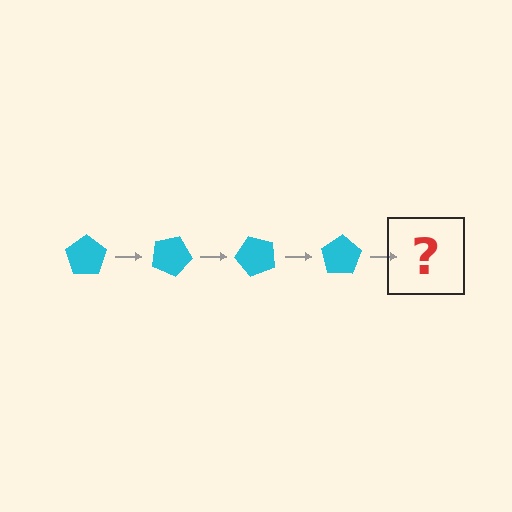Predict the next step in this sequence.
The next step is a cyan pentagon rotated 100 degrees.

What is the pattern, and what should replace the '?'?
The pattern is that the pentagon rotates 25 degrees each step. The '?' should be a cyan pentagon rotated 100 degrees.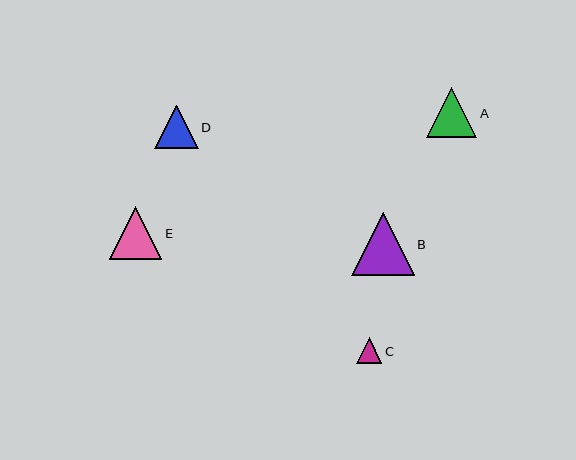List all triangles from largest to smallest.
From largest to smallest: B, E, A, D, C.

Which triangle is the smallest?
Triangle C is the smallest with a size of approximately 25 pixels.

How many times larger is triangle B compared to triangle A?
Triangle B is approximately 1.2 times the size of triangle A.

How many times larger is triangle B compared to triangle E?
Triangle B is approximately 1.2 times the size of triangle E.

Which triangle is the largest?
Triangle B is the largest with a size of approximately 62 pixels.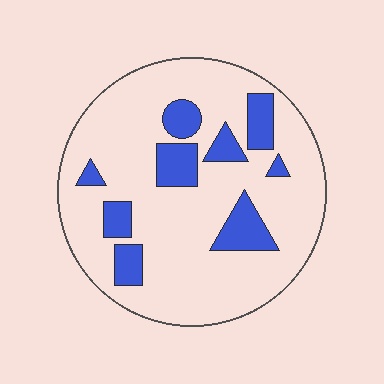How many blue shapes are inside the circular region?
9.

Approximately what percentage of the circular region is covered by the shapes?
Approximately 20%.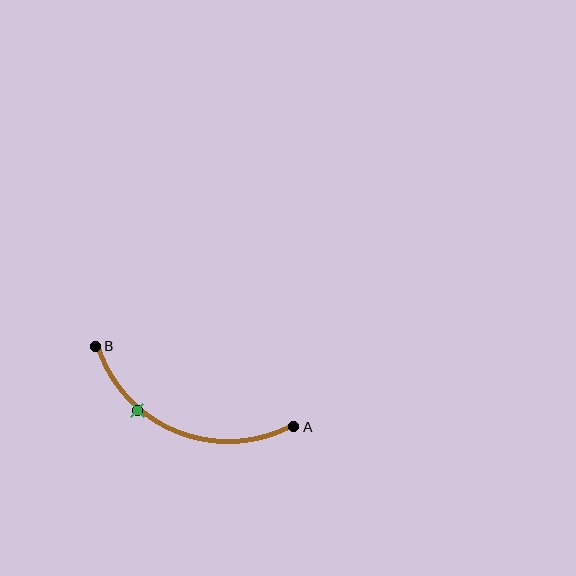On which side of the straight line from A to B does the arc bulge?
The arc bulges below the straight line connecting A and B.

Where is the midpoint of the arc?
The arc midpoint is the point on the curve farthest from the straight line joining A and B. It sits below that line.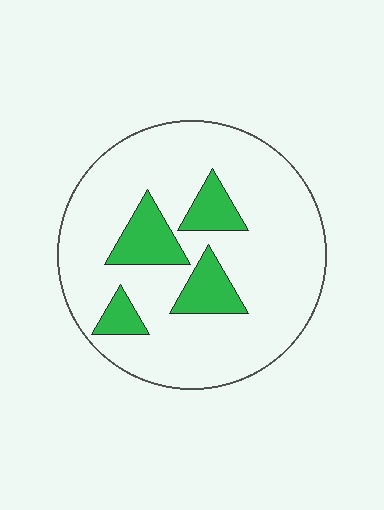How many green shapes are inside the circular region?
4.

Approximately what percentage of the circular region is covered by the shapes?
Approximately 15%.